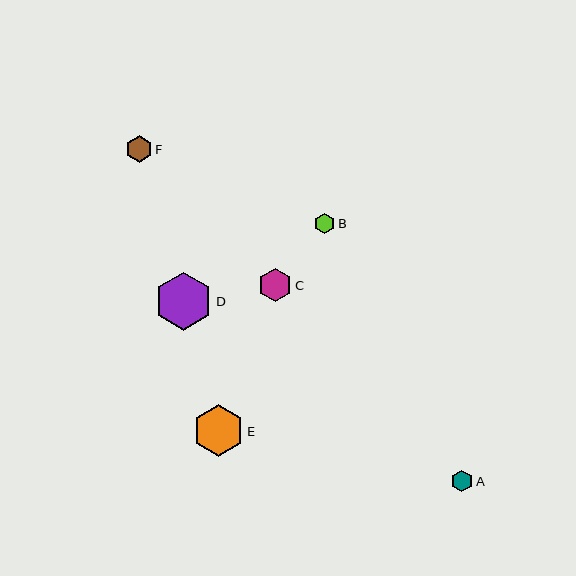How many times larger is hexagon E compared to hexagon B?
Hexagon E is approximately 2.5 times the size of hexagon B.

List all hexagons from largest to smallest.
From largest to smallest: D, E, C, F, A, B.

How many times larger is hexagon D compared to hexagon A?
Hexagon D is approximately 2.7 times the size of hexagon A.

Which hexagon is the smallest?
Hexagon B is the smallest with a size of approximately 21 pixels.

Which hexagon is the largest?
Hexagon D is the largest with a size of approximately 58 pixels.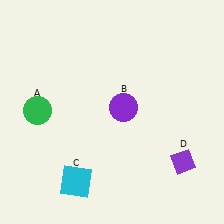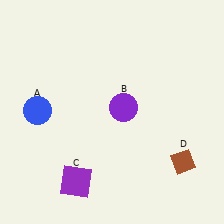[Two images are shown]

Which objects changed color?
A changed from green to blue. C changed from cyan to purple. D changed from purple to brown.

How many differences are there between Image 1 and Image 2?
There are 3 differences between the two images.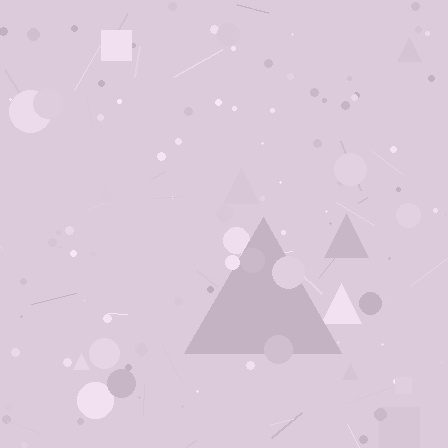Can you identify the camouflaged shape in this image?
The camouflaged shape is a triangle.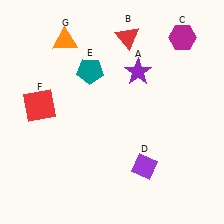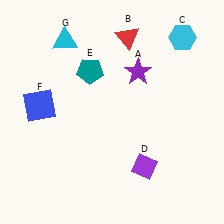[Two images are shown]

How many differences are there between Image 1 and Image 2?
There are 3 differences between the two images.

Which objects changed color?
C changed from magenta to cyan. F changed from red to blue. G changed from orange to cyan.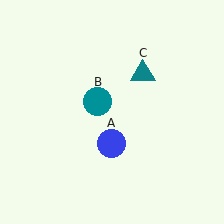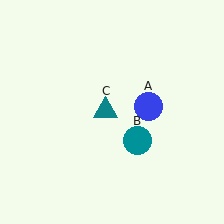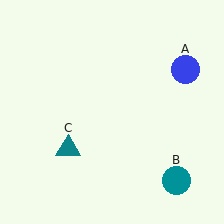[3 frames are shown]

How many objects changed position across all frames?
3 objects changed position: blue circle (object A), teal circle (object B), teal triangle (object C).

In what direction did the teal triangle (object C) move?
The teal triangle (object C) moved down and to the left.